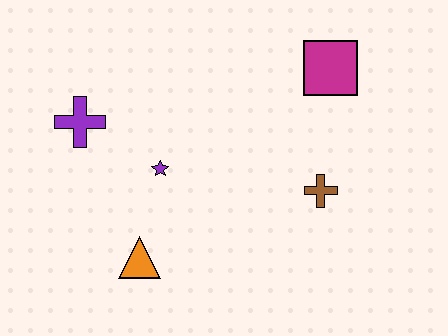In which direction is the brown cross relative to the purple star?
The brown cross is to the right of the purple star.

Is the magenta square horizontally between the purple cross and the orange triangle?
No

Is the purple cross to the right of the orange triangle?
No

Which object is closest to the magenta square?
The brown cross is closest to the magenta square.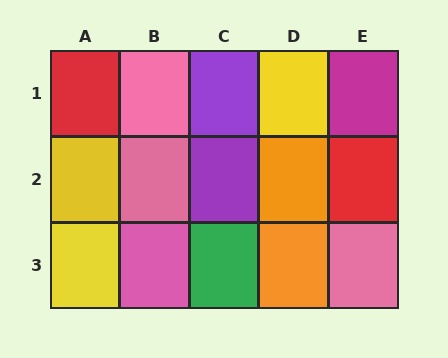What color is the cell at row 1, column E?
Magenta.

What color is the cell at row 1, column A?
Red.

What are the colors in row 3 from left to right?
Yellow, pink, green, orange, pink.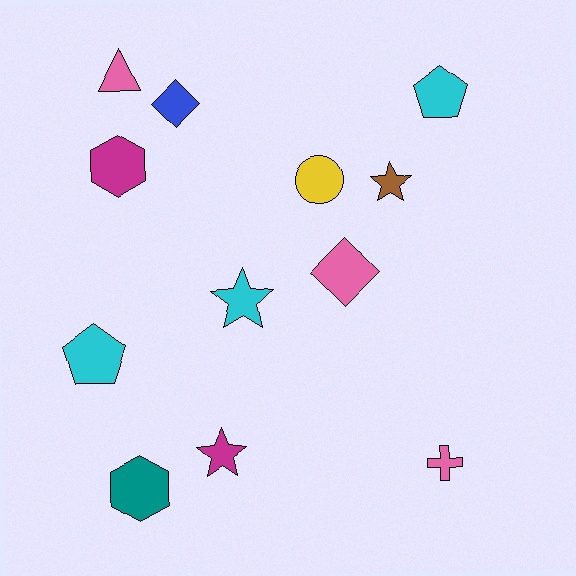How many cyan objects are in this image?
There are 3 cyan objects.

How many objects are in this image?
There are 12 objects.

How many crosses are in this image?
There is 1 cross.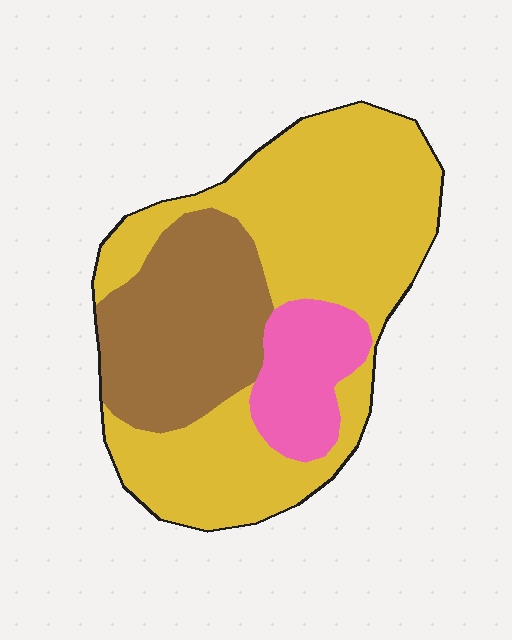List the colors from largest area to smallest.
From largest to smallest: yellow, brown, pink.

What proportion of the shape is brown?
Brown covers around 30% of the shape.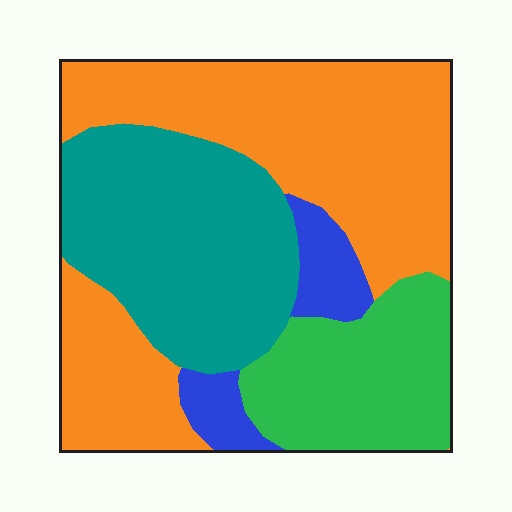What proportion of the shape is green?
Green takes up less than a quarter of the shape.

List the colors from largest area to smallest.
From largest to smallest: orange, teal, green, blue.